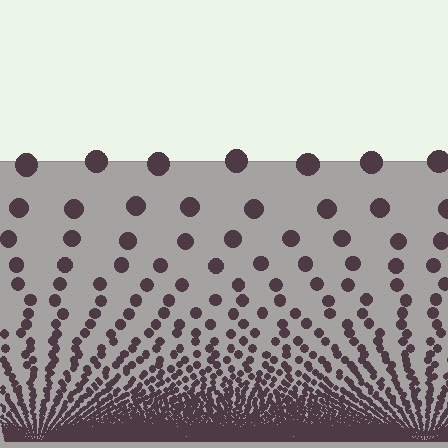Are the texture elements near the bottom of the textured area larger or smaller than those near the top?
Smaller. The gradient is inverted — elements near the bottom are smaller and denser.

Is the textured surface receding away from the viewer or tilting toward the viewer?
The surface appears to tilt toward the viewer. Texture elements get larger and sparser toward the top.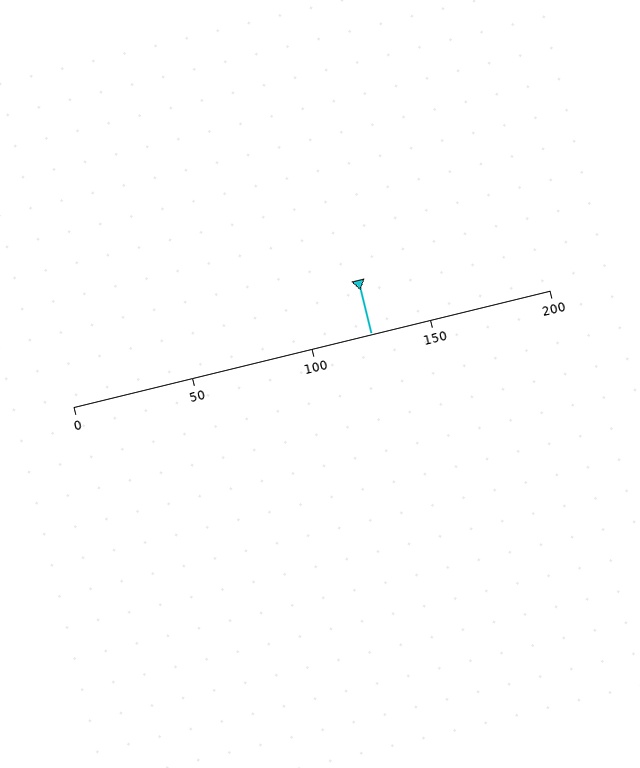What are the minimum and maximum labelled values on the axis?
The axis runs from 0 to 200.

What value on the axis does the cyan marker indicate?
The marker indicates approximately 125.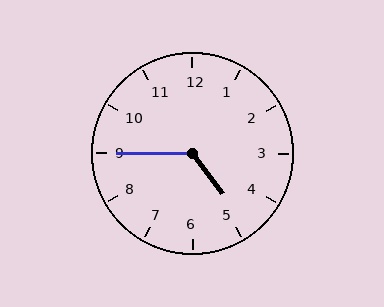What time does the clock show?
4:45.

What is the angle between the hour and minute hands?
Approximately 128 degrees.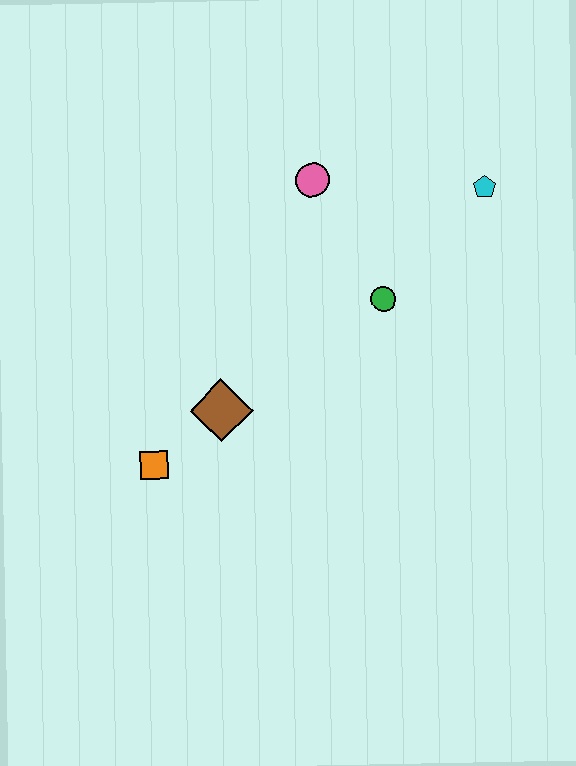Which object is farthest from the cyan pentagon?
The orange square is farthest from the cyan pentagon.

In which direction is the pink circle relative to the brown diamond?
The pink circle is above the brown diamond.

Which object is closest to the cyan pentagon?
The green circle is closest to the cyan pentagon.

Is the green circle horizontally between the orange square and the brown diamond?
No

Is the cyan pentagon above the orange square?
Yes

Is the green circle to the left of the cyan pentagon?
Yes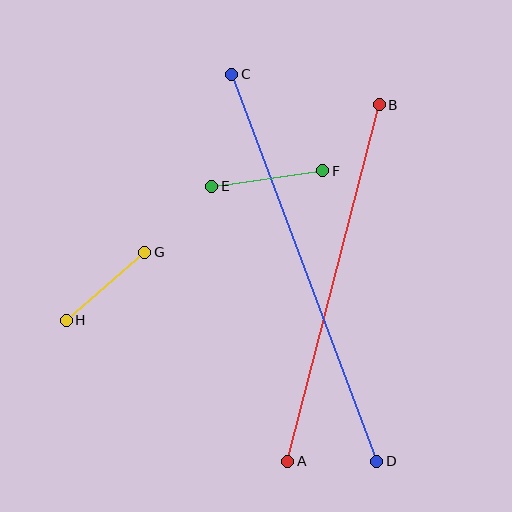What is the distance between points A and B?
The distance is approximately 368 pixels.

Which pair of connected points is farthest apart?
Points C and D are farthest apart.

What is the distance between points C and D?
The distance is approximately 414 pixels.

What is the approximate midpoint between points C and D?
The midpoint is at approximately (304, 268) pixels.